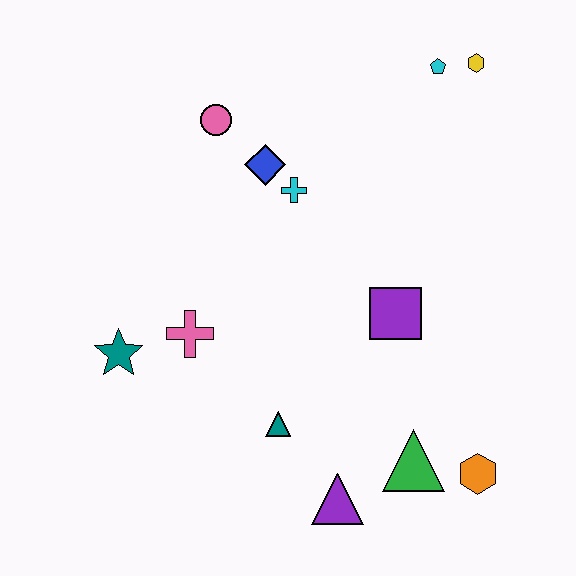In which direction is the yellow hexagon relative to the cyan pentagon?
The yellow hexagon is to the right of the cyan pentagon.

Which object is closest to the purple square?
The green triangle is closest to the purple square.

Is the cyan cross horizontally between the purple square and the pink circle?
Yes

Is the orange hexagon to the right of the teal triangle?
Yes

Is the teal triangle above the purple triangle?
Yes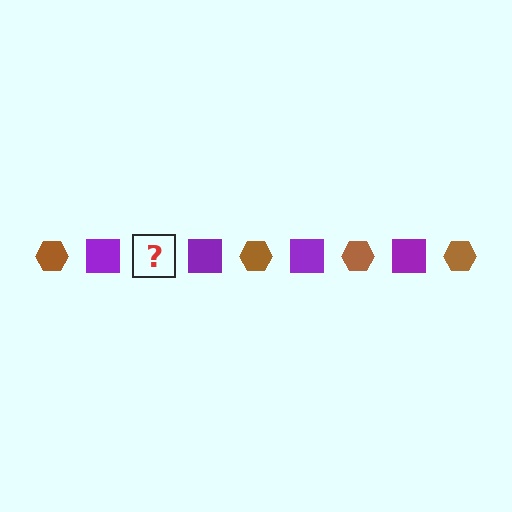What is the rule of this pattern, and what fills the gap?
The rule is that the pattern alternates between brown hexagon and purple square. The gap should be filled with a brown hexagon.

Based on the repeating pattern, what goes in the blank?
The blank should be a brown hexagon.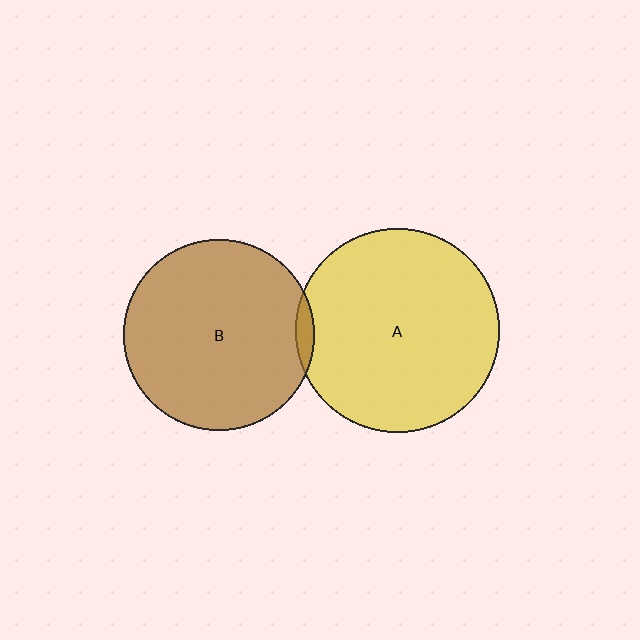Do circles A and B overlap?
Yes.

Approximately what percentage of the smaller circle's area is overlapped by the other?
Approximately 5%.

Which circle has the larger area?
Circle A (yellow).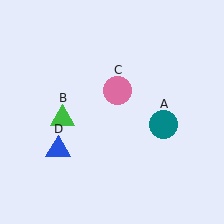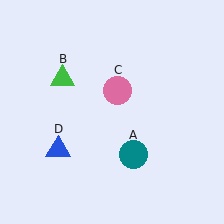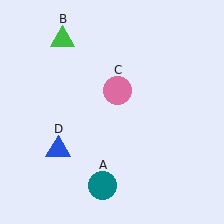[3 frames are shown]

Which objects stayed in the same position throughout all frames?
Pink circle (object C) and blue triangle (object D) remained stationary.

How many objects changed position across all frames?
2 objects changed position: teal circle (object A), green triangle (object B).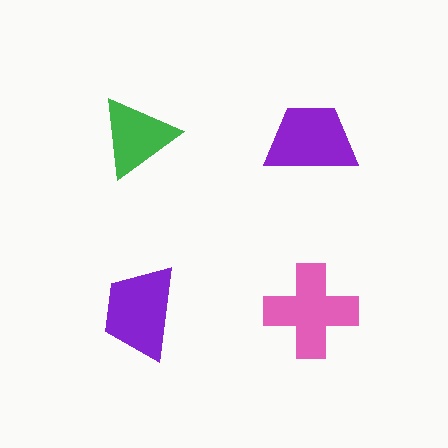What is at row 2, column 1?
A purple trapezoid.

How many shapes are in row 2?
2 shapes.